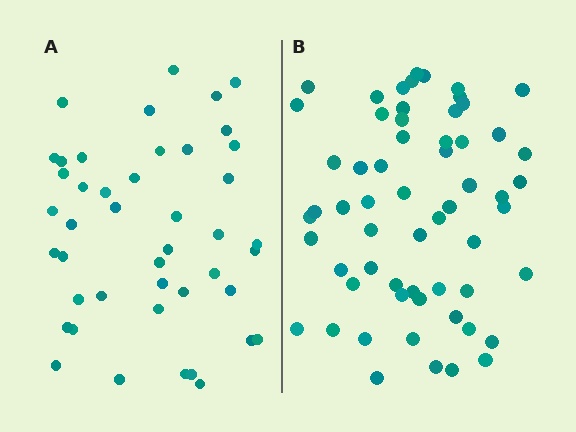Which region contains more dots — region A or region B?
Region B (the right region) has more dots.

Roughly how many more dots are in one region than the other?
Region B has approximately 15 more dots than region A.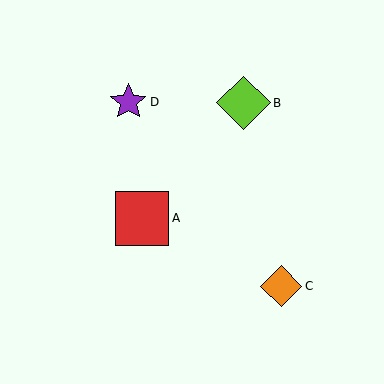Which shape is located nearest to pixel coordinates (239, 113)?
The lime diamond (labeled B) at (243, 103) is nearest to that location.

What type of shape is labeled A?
Shape A is a red square.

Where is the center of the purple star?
The center of the purple star is at (128, 102).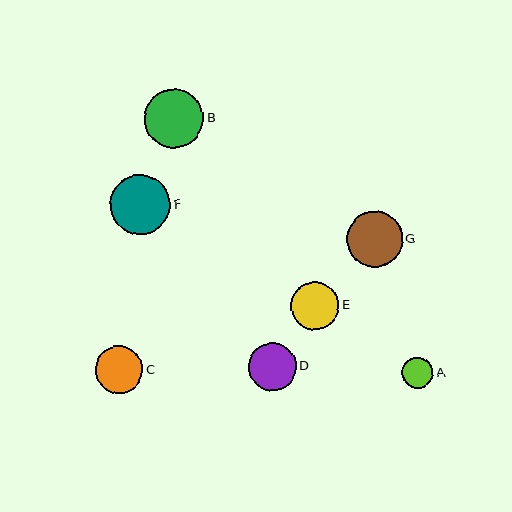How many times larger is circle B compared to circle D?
Circle B is approximately 1.2 times the size of circle D.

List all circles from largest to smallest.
From largest to smallest: F, B, G, E, D, C, A.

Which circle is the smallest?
Circle A is the smallest with a size of approximately 32 pixels.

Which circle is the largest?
Circle F is the largest with a size of approximately 60 pixels.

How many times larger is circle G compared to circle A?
Circle G is approximately 1.8 times the size of circle A.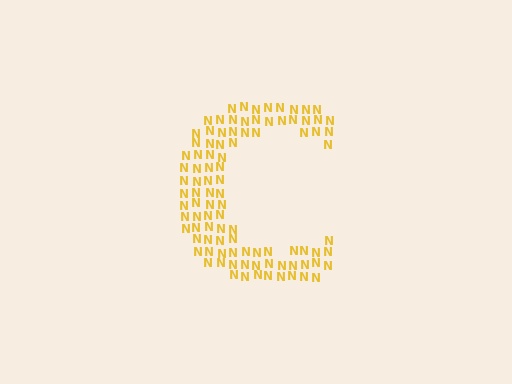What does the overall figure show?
The overall figure shows the letter C.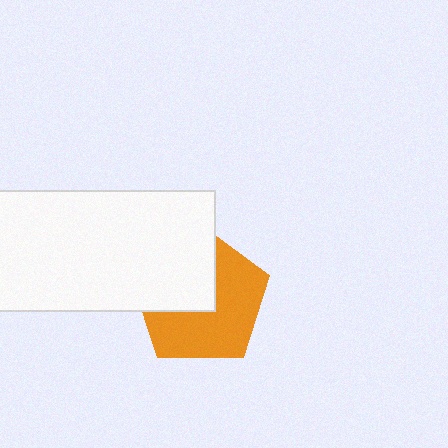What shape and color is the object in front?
The object in front is a white rectangle.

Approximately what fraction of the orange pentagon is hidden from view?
Roughly 42% of the orange pentagon is hidden behind the white rectangle.